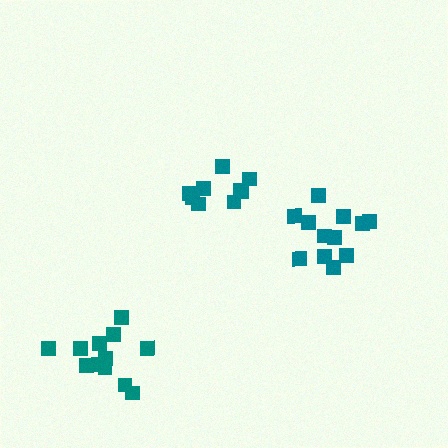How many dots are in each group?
Group 1: 12 dots, Group 2: 9 dots, Group 3: 12 dots (33 total).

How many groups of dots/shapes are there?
There are 3 groups.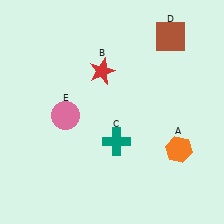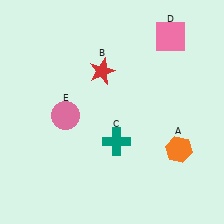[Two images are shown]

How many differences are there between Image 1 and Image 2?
There is 1 difference between the two images.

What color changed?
The square (D) changed from brown in Image 1 to pink in Image 2.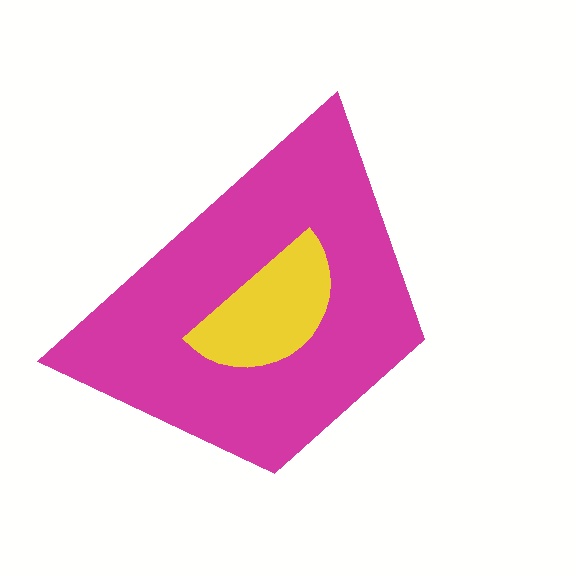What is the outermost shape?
The magenta trapezoid.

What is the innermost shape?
The yellow semicircle.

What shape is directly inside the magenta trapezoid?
The yellow semicircle.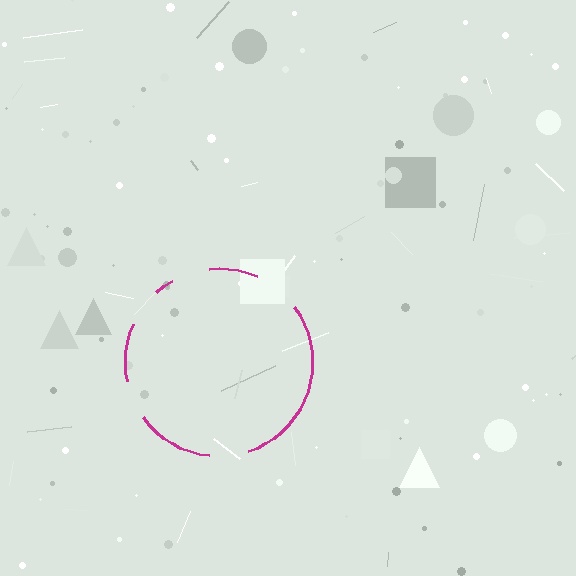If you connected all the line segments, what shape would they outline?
They would outline a circle.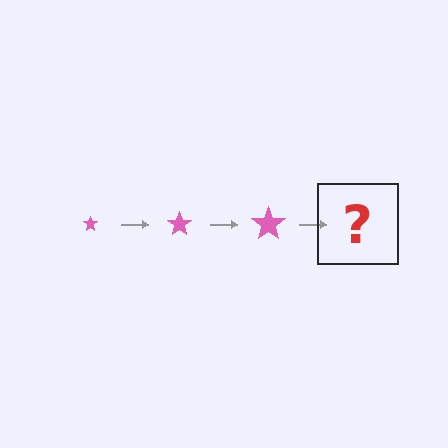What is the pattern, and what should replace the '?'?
The pattern is that the star gets progressively larger each step. The '?' should be a pink star, larger than the previous one.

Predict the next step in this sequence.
The next step is a pink star, larger than the previous one.